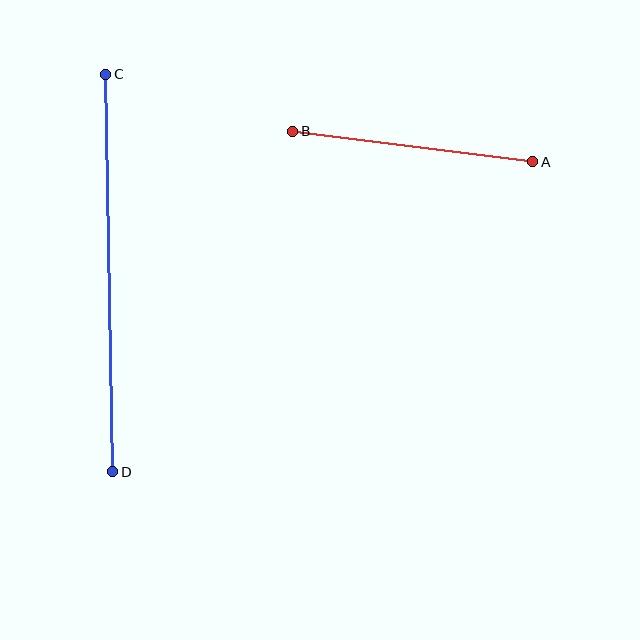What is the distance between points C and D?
The distance is approximately 397 pixels.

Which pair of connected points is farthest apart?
Points C and D are farthest apart.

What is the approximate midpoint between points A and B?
The midpoint is at approximately (413, 147) pixels.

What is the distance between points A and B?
The distance is approximately 242 pixels.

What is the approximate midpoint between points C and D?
The midpoint is at approximately (109, 273) pixels.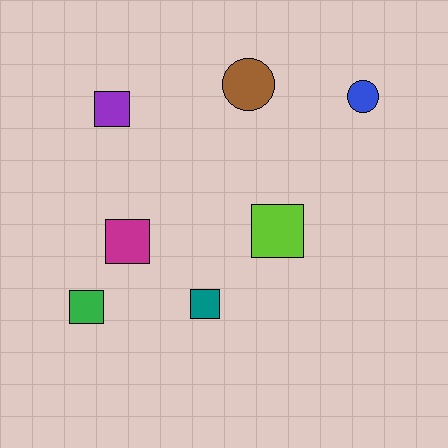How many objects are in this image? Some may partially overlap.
There are 7 objects.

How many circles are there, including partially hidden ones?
There are 2 circles.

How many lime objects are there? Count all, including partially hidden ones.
There is 1 lime object.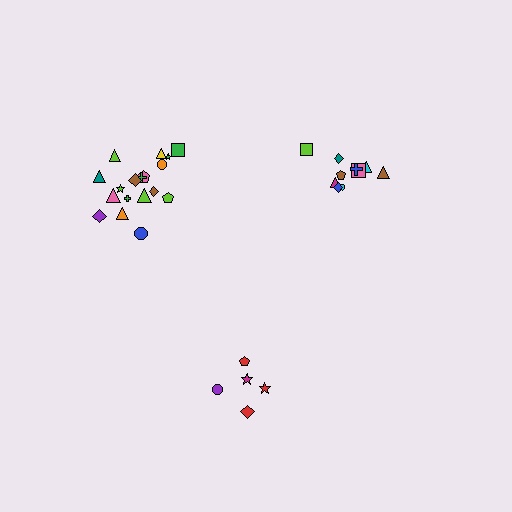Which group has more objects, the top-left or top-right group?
The top-left group.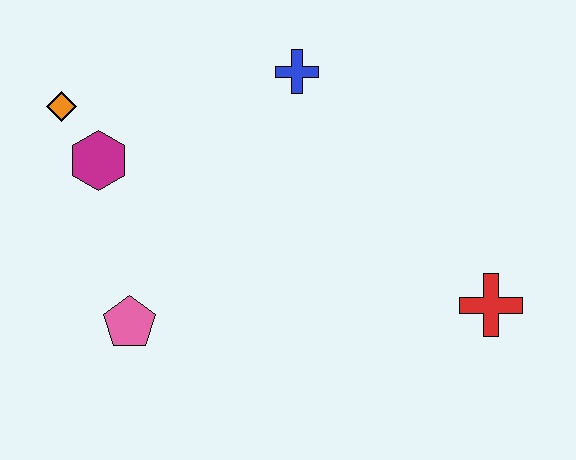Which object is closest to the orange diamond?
The magenta hexagon is closest to the orange diamond.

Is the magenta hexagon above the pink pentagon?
Yes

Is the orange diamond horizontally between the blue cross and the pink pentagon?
No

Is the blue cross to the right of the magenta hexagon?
Yes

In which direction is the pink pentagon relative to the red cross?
The pink pentagon is to the left of the red cross.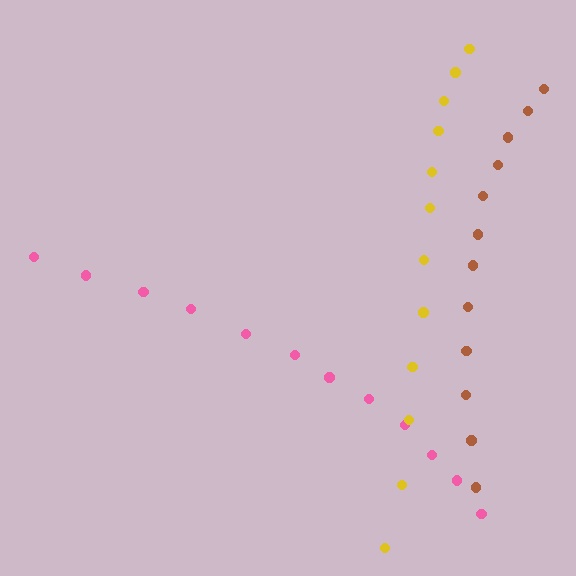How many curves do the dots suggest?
There are 3 distinct paths.